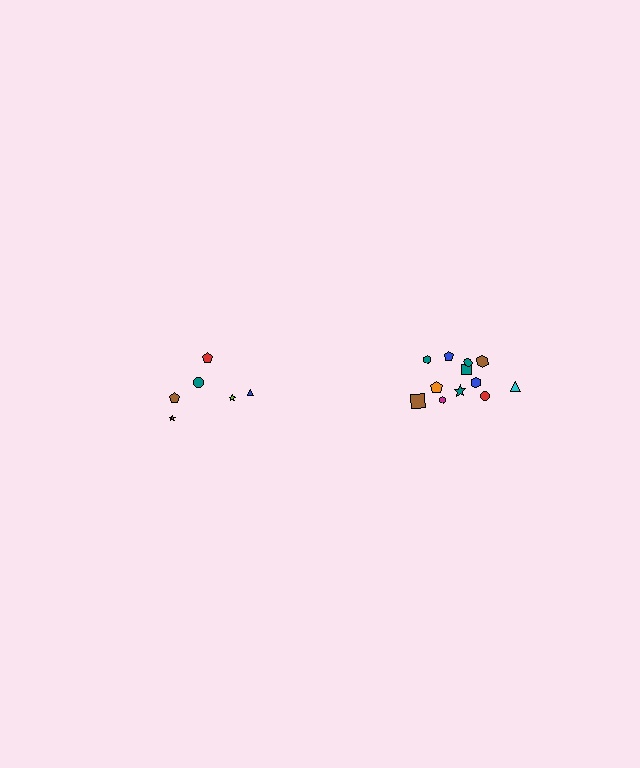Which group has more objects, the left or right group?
The right group.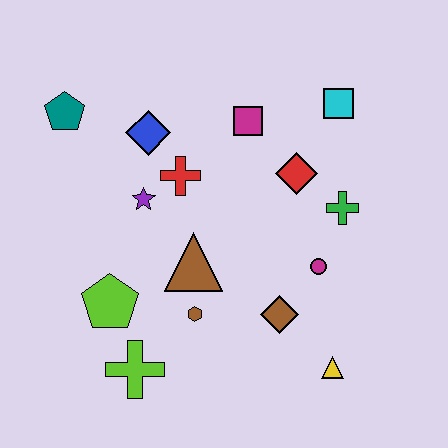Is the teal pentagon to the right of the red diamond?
No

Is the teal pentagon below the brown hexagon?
No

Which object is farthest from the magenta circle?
The teal pentagon is farthest from the magenta circle.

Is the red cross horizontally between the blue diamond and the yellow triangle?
Yes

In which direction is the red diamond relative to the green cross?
The red diamond is to the left of the green cross.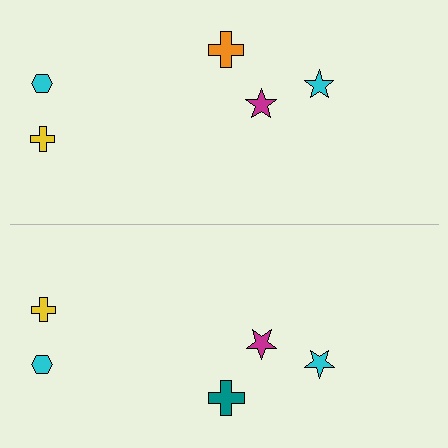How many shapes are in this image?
There are 10 shapes in this image.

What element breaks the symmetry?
The teal cross on the bottom side breaks the symmetry — its mirror counterpart is orange.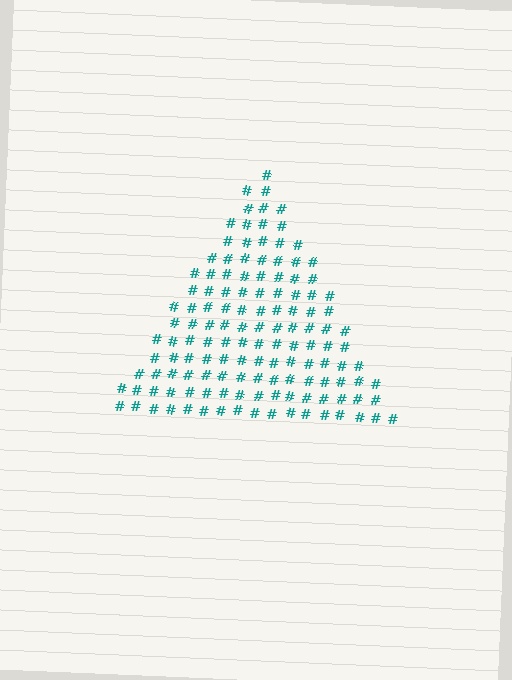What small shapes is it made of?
It is made of small hash symbols.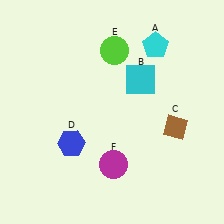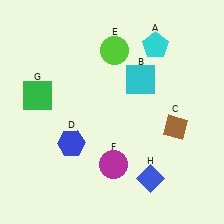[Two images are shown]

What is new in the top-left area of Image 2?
A green square (G) was added in the top-left area of Image 2.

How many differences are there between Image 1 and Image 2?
There are 2 differences between the two images.